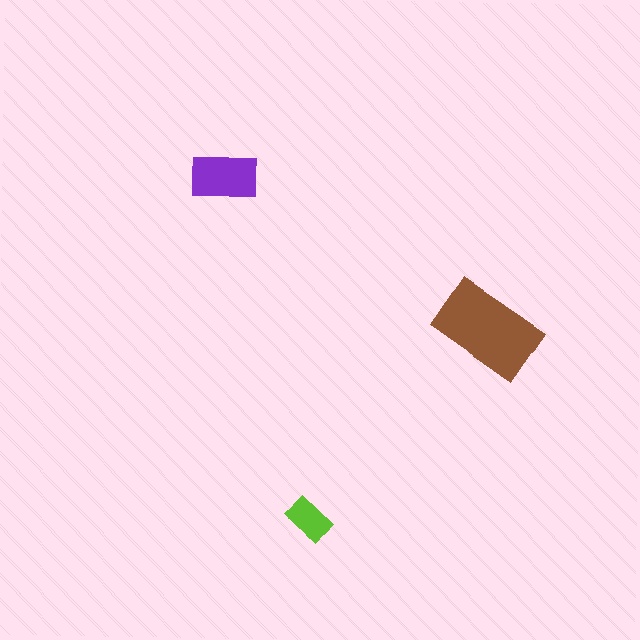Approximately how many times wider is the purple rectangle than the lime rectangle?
About 1.5 times wider.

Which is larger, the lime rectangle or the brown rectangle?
The brown one.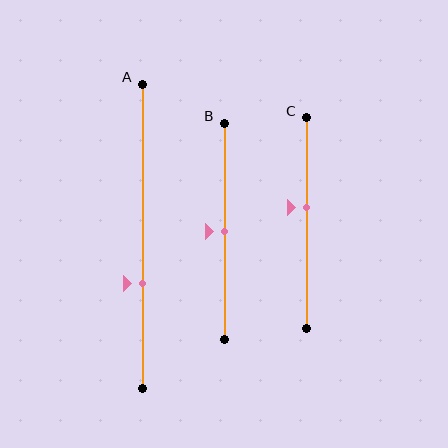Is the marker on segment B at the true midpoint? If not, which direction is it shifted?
Yes, the marker on segment B is at the true midpoint.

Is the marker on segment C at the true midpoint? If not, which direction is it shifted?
No, the marker on segment C is shifted upward by about 7% of the segment length.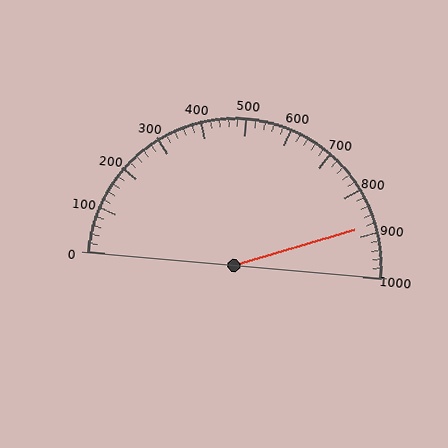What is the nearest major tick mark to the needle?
The nearest major tick mark is 900.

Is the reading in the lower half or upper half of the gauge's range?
The reading is in the upper half of the range (0 to 1000).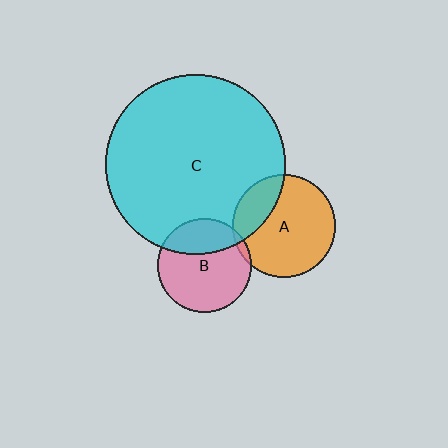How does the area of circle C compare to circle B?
Approximately 3.7 times.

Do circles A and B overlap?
Yes.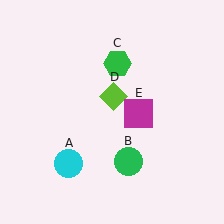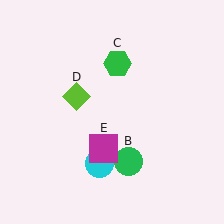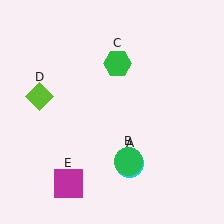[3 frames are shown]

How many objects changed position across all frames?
3 objects changed position: cyan circle (object A), lime diamond (object D), magenta square (object E).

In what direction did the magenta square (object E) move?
The magenta square (object E) moved down and to the left.